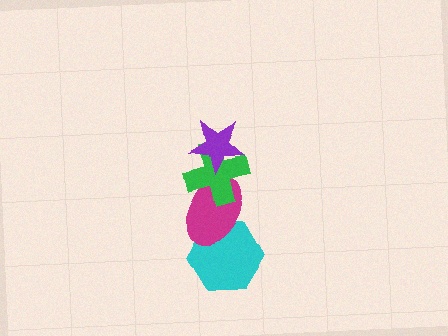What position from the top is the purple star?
The purple star is 1st from the top.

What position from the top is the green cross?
The green cross is 2nd from the top.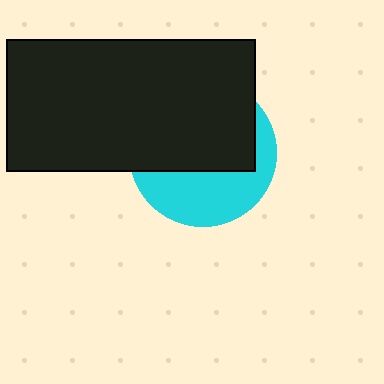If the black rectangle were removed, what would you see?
You would see the complete cyan circle.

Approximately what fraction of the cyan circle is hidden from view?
Roughly 59% of the cyan circle is hidden behind the black rectangle.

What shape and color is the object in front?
The object in front is a black rectangle.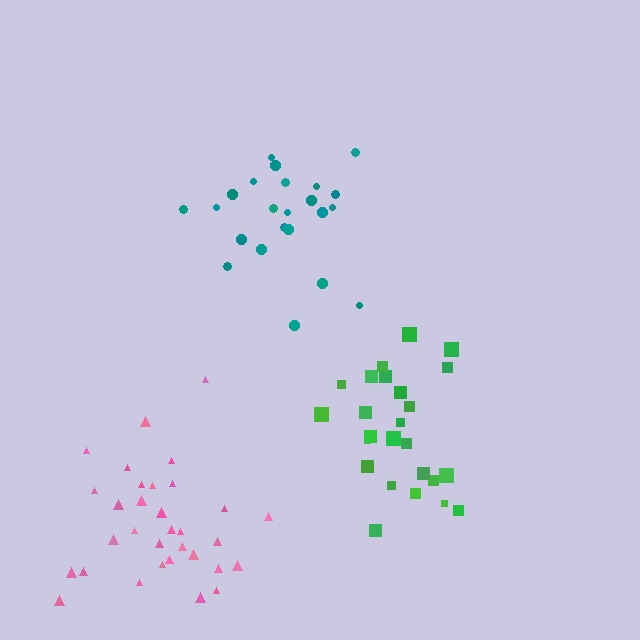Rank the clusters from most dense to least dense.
pink, teal, green.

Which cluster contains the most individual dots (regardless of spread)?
Pink (32).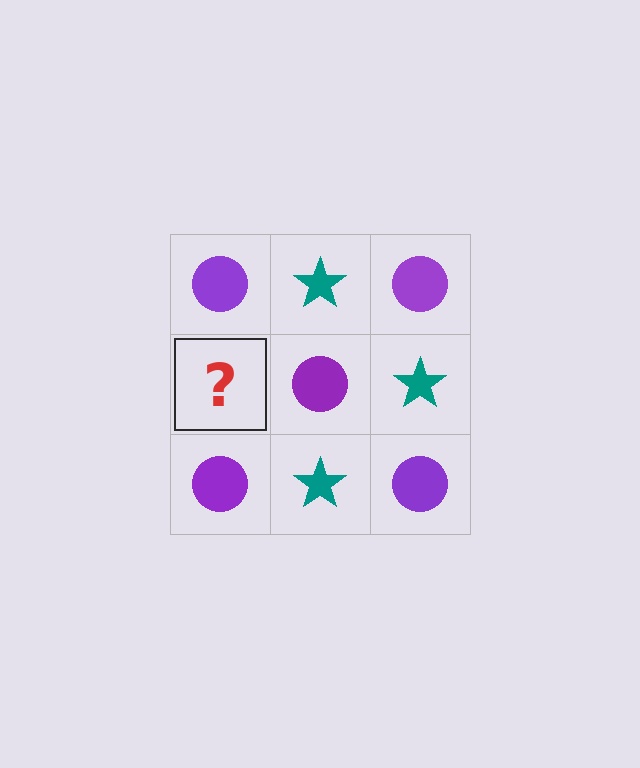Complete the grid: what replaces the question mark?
The question mark should be replaced with a teal star.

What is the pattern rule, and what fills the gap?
The rule is that it alternates purple circle and teal star in a checkerboard pattern. The gap should be filled with a teal star.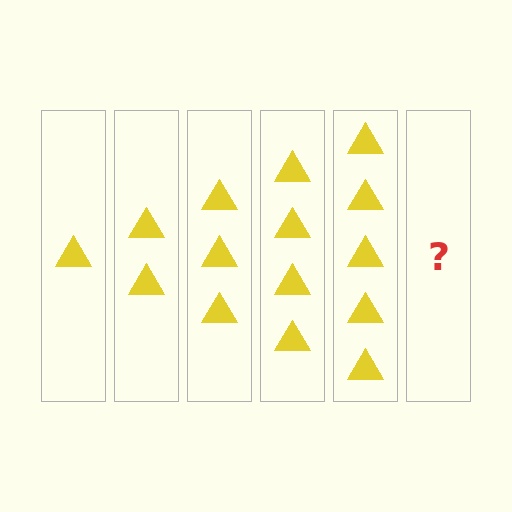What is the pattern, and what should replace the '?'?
The pattern is that each step adds one more triangle. The '?' should be 6 triangles.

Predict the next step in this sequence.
The next step is 6 triangles.